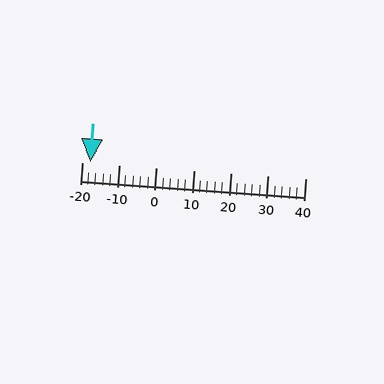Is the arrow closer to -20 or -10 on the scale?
The arrow is closer to -20.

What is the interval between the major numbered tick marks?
The major tick marks are spaced 10 units apart.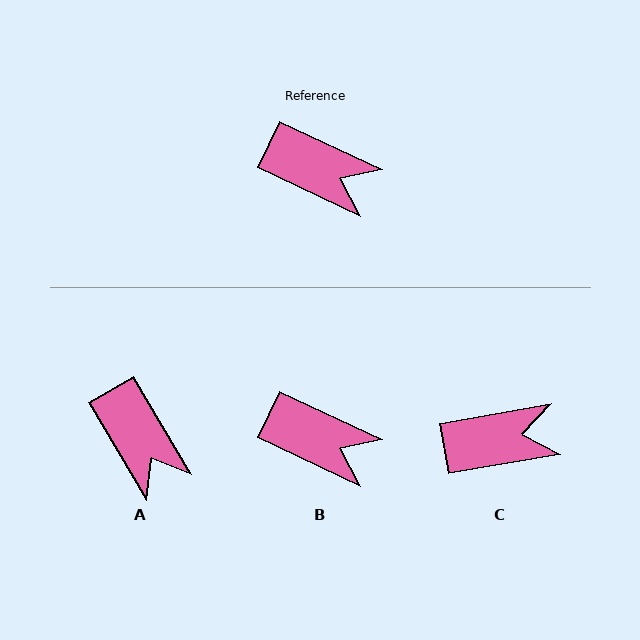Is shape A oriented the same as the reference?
No, it is off by about 35 degrees.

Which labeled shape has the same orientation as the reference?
B.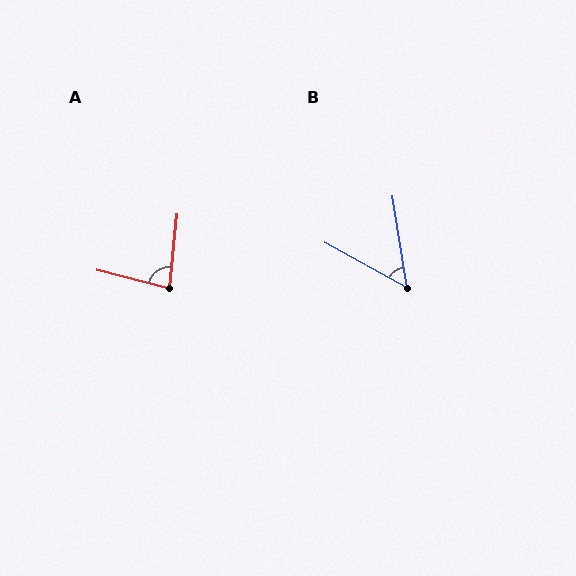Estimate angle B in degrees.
Approximately 52 degrees.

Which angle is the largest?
A, at approximately 81 degrees.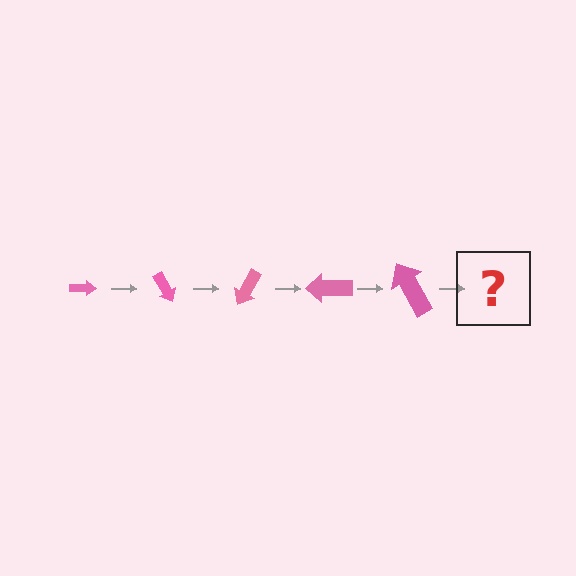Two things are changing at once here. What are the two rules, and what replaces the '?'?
The two rules are that the arrow grows larger each step and it rotates 60 degrees each step. The '?' should be an arrow, larger than the previous one and rotated 300 degrees from the start.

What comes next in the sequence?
The next element should be an arrow, larger than the previous one and rotated 300 degrees from the start.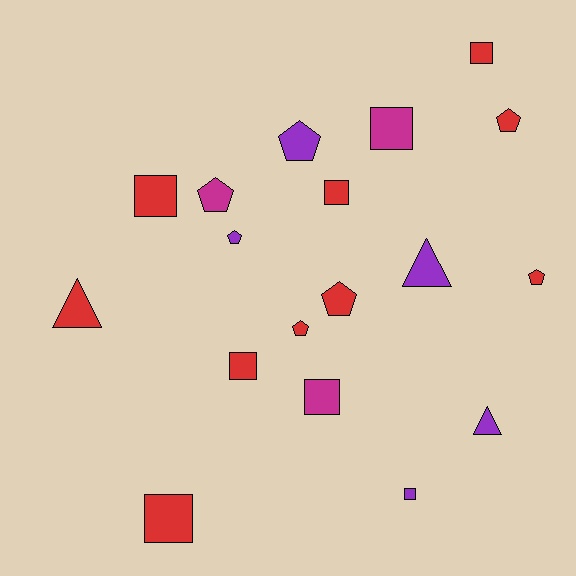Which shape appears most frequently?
Square, with 8 objects.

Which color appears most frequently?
Red, with 10 objects.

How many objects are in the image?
There are 18 objects.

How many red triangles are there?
There is 1 red triangle.